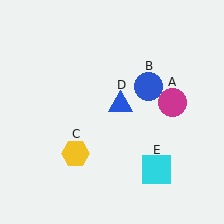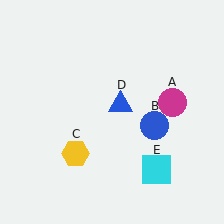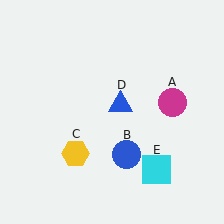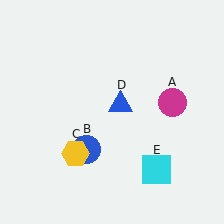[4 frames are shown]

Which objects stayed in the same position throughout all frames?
Magenta circle (object A) and yellow hexagon (object C) and blue triangle (object D) and cyan square (object E) remained stationary.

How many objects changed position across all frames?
1 object changed position: blue circle (object B).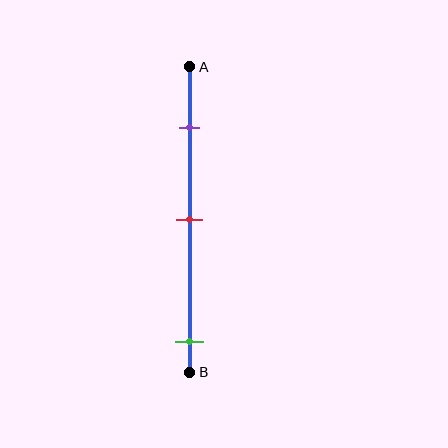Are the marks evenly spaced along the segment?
No, the marks are not evenly spaced.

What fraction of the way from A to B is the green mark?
The green mark is approximately 90% (0.9) of the way from A to B.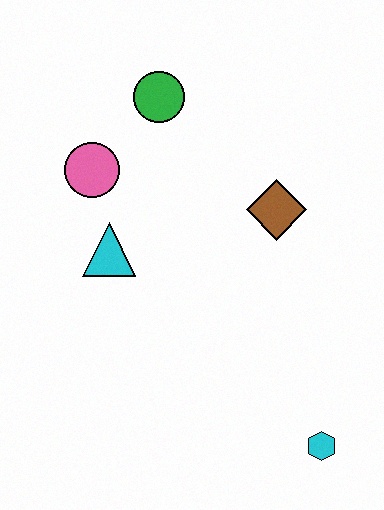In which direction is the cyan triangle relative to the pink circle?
The cyan triangle is below the pink circle.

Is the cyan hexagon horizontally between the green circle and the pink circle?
No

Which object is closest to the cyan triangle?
The pink circle is closest to the cyan triangle.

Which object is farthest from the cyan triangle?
The cyan hexagon is farthest from the cyan triangle.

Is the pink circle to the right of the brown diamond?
No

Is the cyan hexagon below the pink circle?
Yes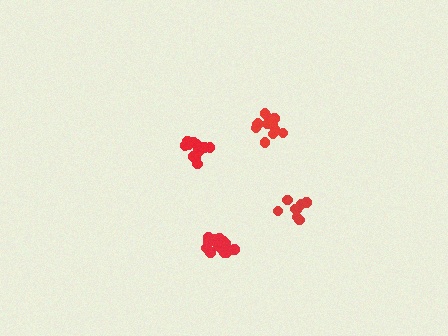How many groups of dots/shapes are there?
There are 4 groups.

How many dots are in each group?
Group 1: 13 dots, Group 2: 14 dots, Group 3: 9 dots, Group 4: 13 dots (49 total).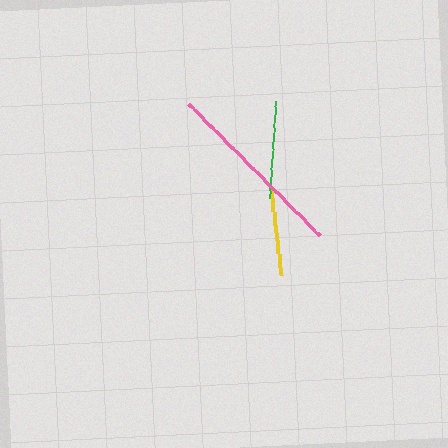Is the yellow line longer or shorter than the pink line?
The pink line is longer than the yellow line.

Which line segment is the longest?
The pink line is the longest at approximately 186 pixels.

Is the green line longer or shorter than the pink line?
The pink line is longer than the green line.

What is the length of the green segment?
The green segment is approximately 97 pixels long.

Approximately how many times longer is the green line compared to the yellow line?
The green line is approximately 1.1 times the length of the yellow line.